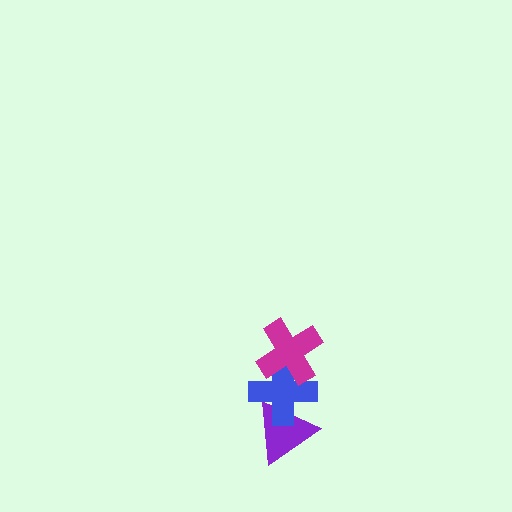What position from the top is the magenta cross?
The magenta cross is 1st from the top.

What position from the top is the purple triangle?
The purple triangle is 3rd from the top.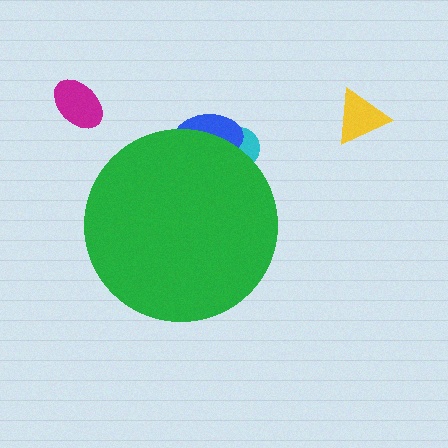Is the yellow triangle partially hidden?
No, the yellow triangle is fully visible.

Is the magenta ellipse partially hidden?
No, the magenta ellipse is fully visible.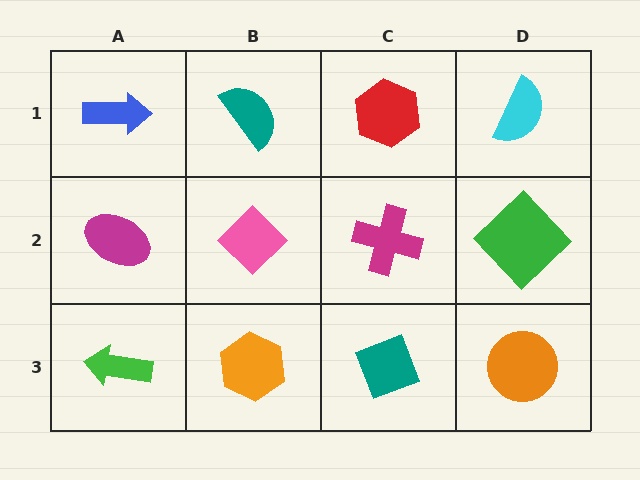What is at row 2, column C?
A magenta cross.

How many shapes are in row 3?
4 shapes.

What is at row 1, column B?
A teal semicircle.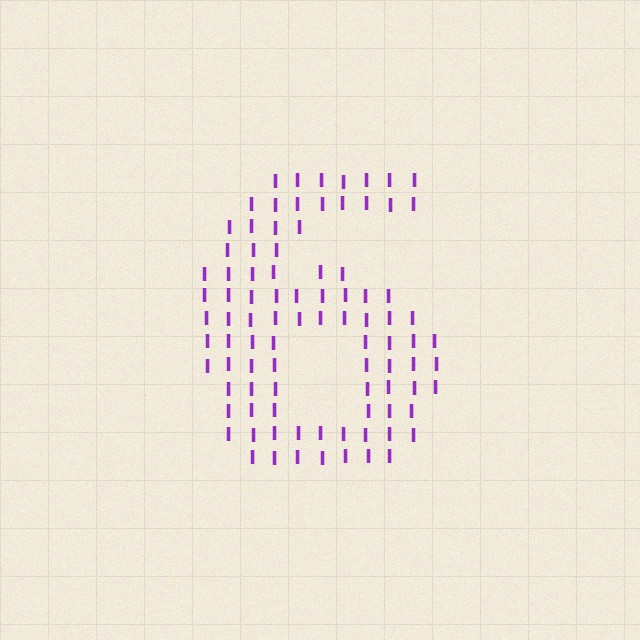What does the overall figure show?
The overall figure shows the digit 6.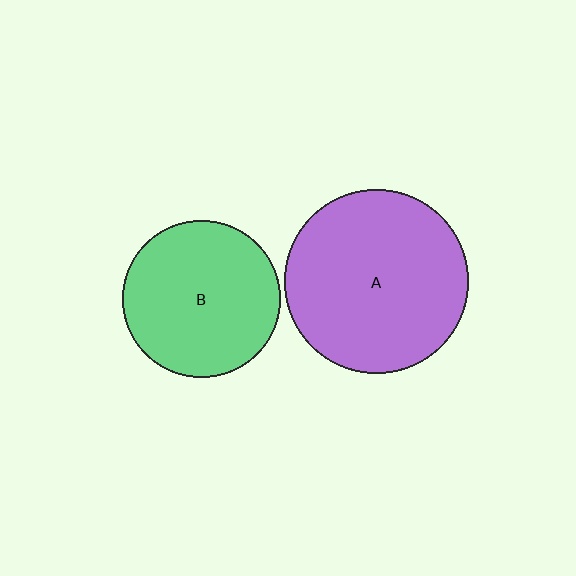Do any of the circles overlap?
No, none of the circles overlap.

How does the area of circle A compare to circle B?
Approximately 1.4 times.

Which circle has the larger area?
Circle A (purple).